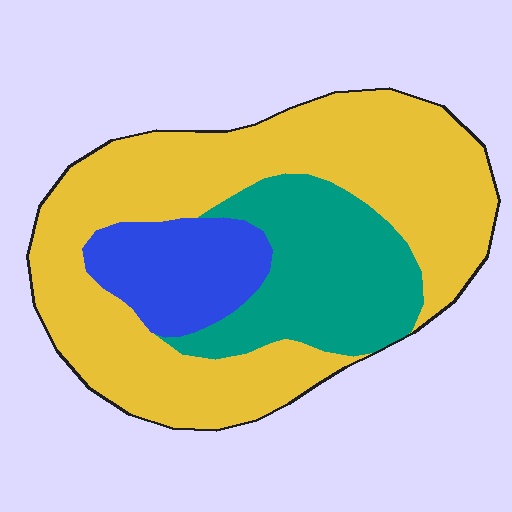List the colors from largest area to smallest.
From largest to smallest: yellow, teal, blue.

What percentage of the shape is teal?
Teal takes up between a sixth and a third of the shape.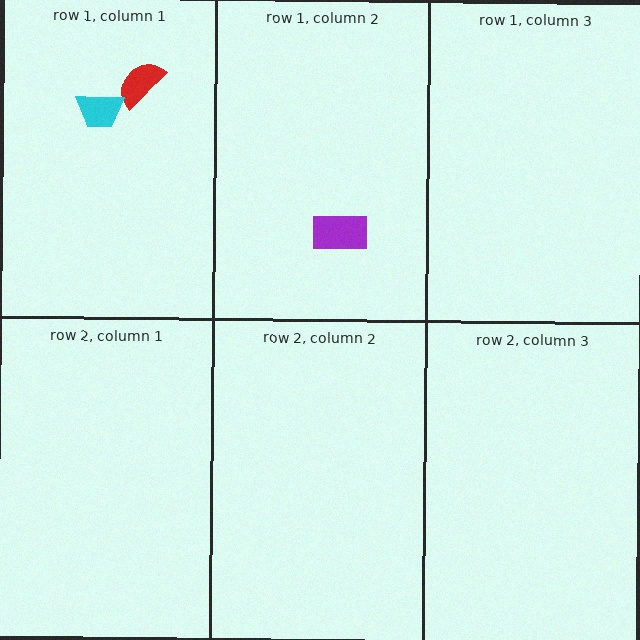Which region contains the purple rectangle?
The row 1, column 2 region.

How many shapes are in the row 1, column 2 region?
1.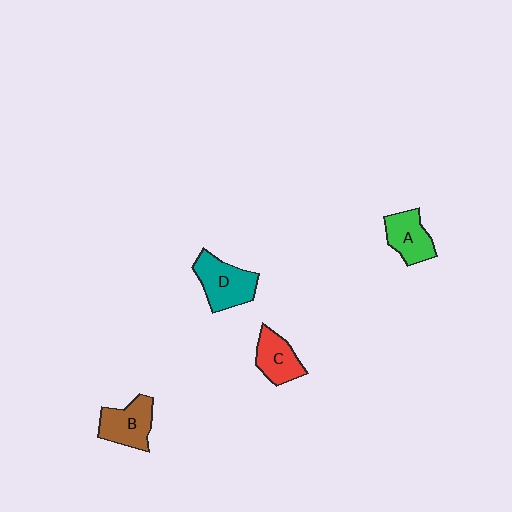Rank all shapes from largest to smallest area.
From largest to smallest: D (teal), B (brown), A (green), C (red).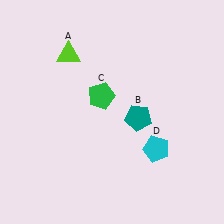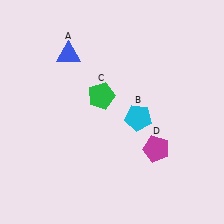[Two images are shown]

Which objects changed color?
A changed from lime to blue. B changed from teal to cyan. D changed from cyan to magenta.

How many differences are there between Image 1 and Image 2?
There are 3 differences between the two images.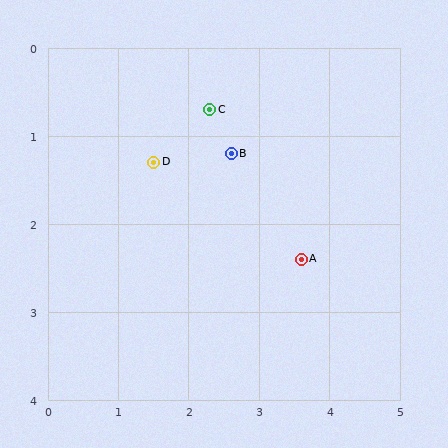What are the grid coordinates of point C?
Point C is at approximately (2.3, 0.7).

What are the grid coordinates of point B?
Point B is at approximately (2.6, 1.2).